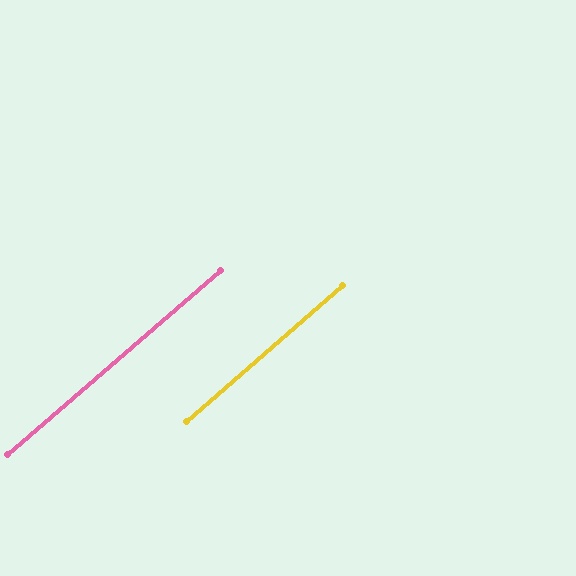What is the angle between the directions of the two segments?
Approximately 0 degrees.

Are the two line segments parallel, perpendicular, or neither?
Parallel — their directions differ by only 0.2°.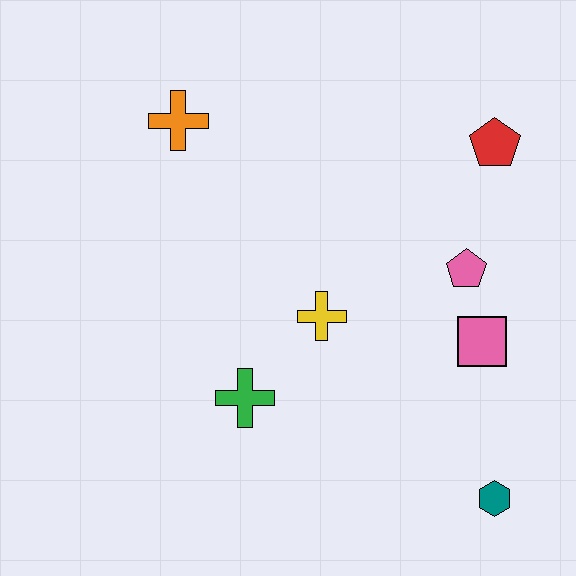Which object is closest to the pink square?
The pink pentagon is closest to the pink square.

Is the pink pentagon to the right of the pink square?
No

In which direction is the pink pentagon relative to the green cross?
The pink pentagon is to the right of the green cross.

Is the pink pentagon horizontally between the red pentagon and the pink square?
No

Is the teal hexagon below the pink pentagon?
Yes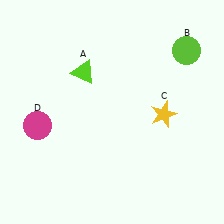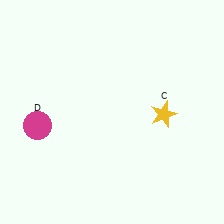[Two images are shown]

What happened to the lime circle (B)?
The lime circle (B) was removed in Image 2. It was in the top-right area of Image 1.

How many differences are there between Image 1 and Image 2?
There are 2 differences between the two images.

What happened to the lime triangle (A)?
The lime triangle (A) was removed in Image 2. It was in the top-left area of Image 1.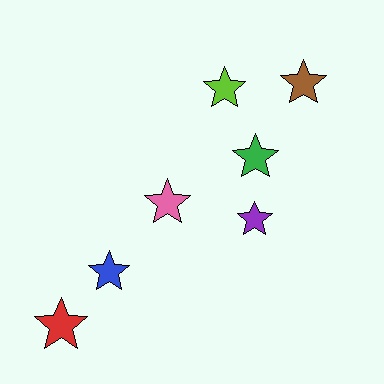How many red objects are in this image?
There is 1 red object.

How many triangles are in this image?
There are no triangles.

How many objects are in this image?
There are 7 objects.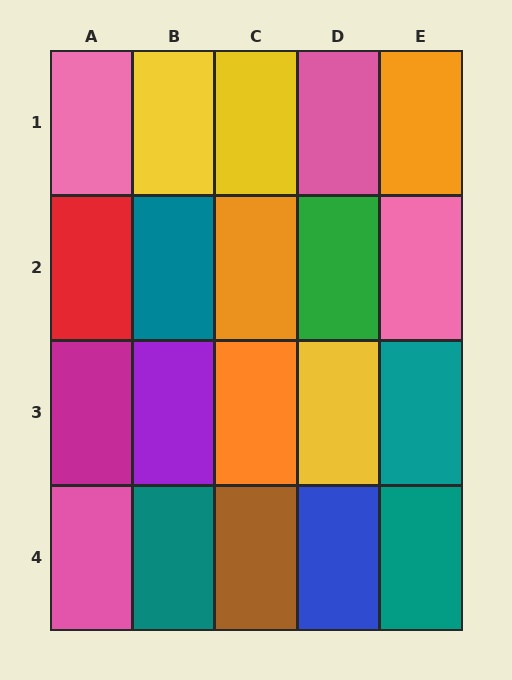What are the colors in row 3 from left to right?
Magenta, purple, orange, yellow, teal.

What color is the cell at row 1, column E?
Orange.